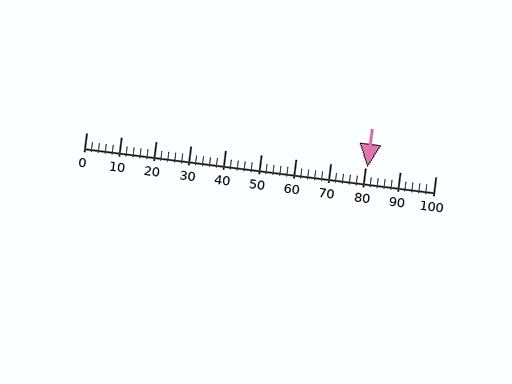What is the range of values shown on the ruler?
The ruler shows values from 0 to 100.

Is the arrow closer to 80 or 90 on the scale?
The arrow is closer to 80.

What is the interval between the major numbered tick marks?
The major tick marks are spaced 10 units apart.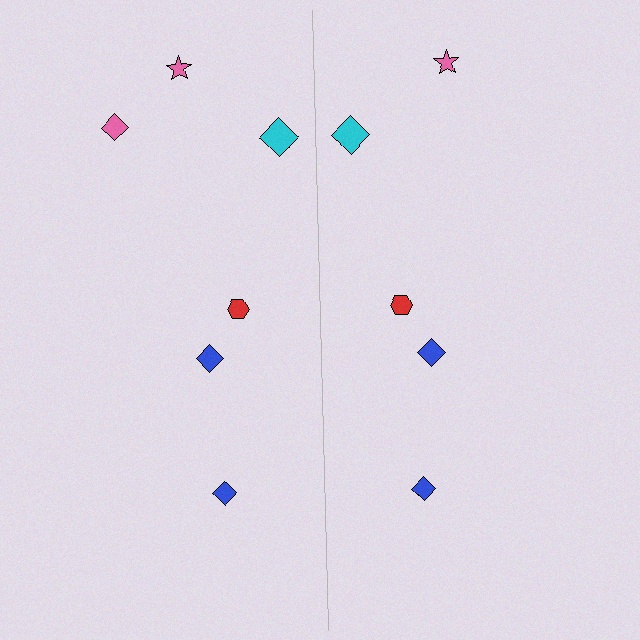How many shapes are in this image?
There are 11 shapes in this image.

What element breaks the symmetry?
A pink diamond is missing from the right side.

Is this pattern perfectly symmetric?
No, the pattern is not perfectly symmetric. A pink diamond is missing from the right side.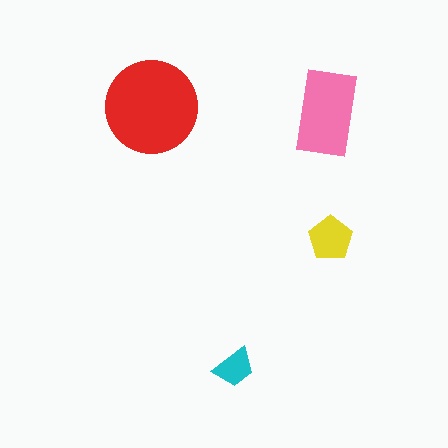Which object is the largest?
The red circle.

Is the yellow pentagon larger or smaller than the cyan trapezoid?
Larger.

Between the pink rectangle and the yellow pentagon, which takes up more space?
The pink rectangle.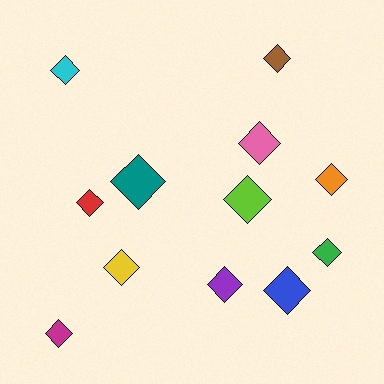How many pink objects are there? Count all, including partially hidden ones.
There is 1 pink object.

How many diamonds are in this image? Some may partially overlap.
There are 12 diamonds.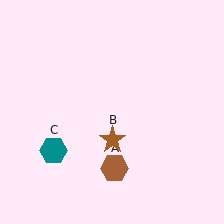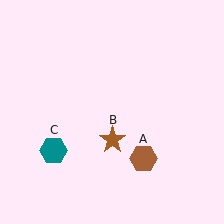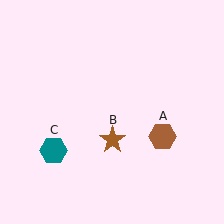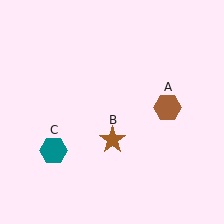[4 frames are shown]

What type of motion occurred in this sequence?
The brown hexagon (object A) rotated counterclockwise around the center of the scene.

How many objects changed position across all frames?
1 object changed position: brown hexagon (object A).